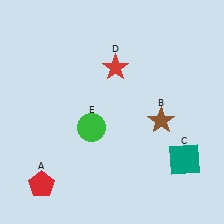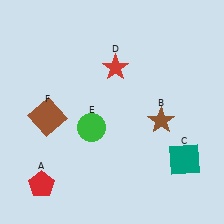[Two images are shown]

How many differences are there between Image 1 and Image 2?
There is 1 difference between the two images.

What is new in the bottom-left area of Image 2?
A brown square (F) was added in the bottom-left area of Image 2.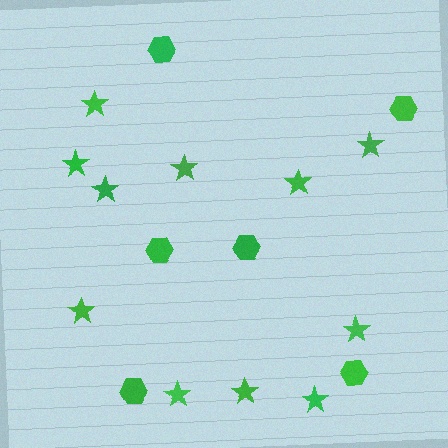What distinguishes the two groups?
There are 2 groups: one group of stars (11) and one group of hexagons (6).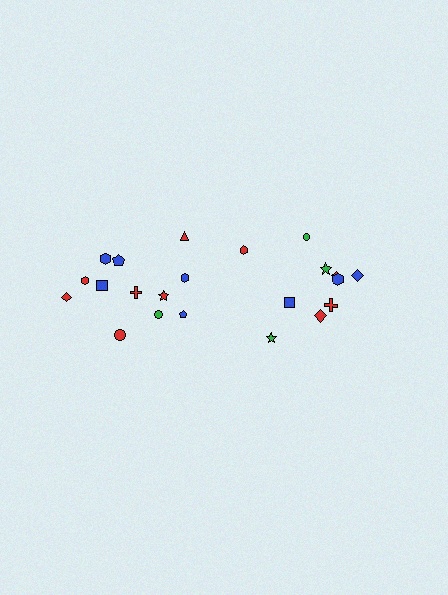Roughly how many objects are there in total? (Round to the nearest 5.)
Roughly 20 objects in total.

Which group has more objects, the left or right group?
The left group.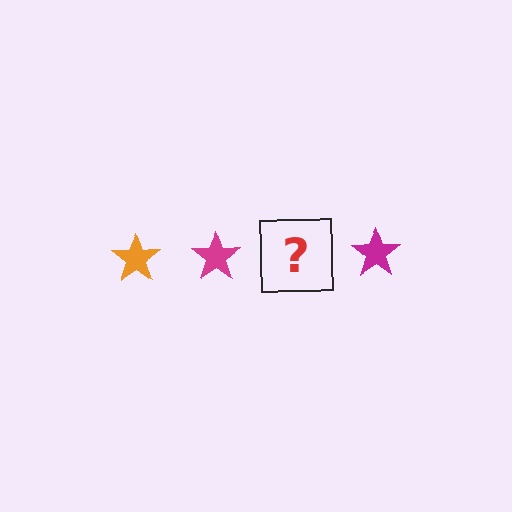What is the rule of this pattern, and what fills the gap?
The rule is that the pattern cycles through orange, magenta stars. The gap should be filled with an orange star.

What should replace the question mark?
The question mark should be replaced with an orange star.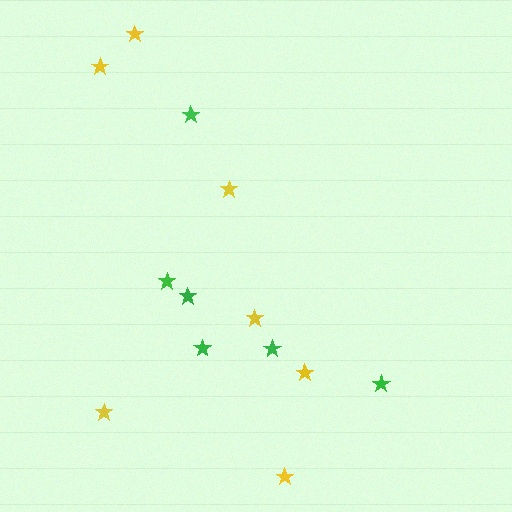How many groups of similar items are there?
There are 2 groups: one group of yellow stars (7) and one group of green stars (6).